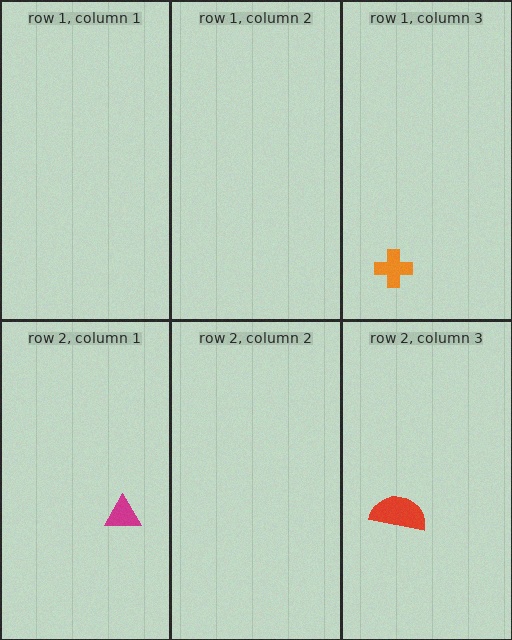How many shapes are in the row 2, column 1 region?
1.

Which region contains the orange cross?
The row 1, column 3 region.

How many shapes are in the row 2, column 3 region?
1.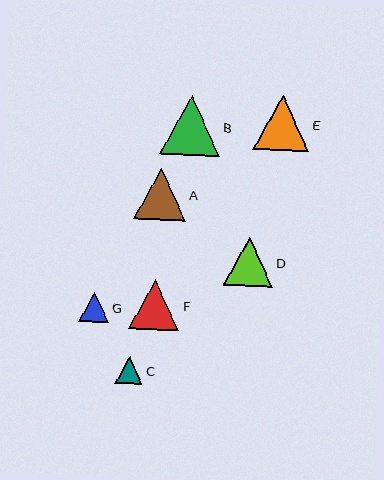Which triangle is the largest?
Triangle B is the largest with a size of approximately 60 pixels.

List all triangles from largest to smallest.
From largest to smallest: B, E, A, F, D, G, C.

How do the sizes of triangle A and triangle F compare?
Triangle A and triangle F are approximately the same size.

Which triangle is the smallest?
Triangle C is the smallest with a size of approximately 27 pixels.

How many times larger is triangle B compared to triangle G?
Triangle B is approximately 2.0 times the size of triangle G.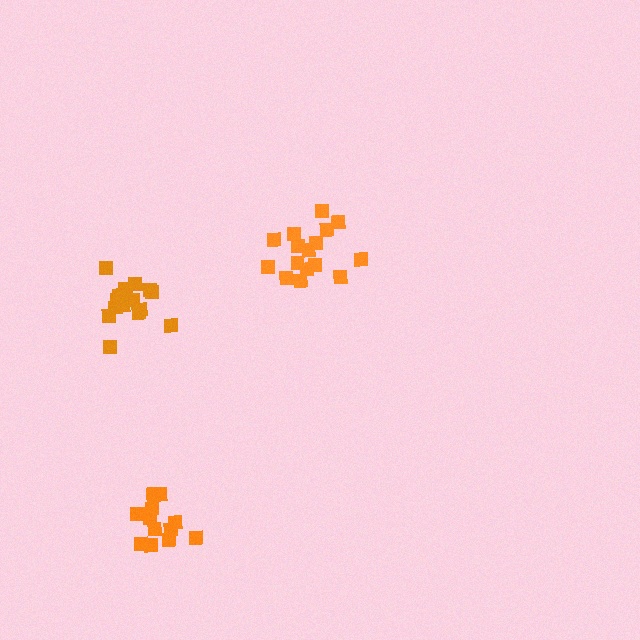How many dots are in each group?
Group 1: 16 dots, Group 2: 16 dots, Group 3: 14 dots (46 total).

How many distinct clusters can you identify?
There are 3 distinct clusters.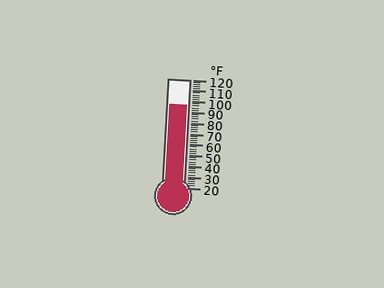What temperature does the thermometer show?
The thermometer shows approximately 96°F.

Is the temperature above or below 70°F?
The temperature is above 70°F.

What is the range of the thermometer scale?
The thermometer scale ranges from 20°F to 120°F.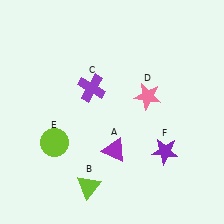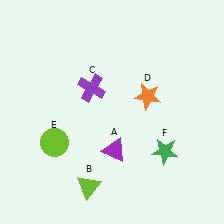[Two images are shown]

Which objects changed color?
D changed from pink to orange. F changed from purple to green.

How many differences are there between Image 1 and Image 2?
There are 2 differences between the two images.